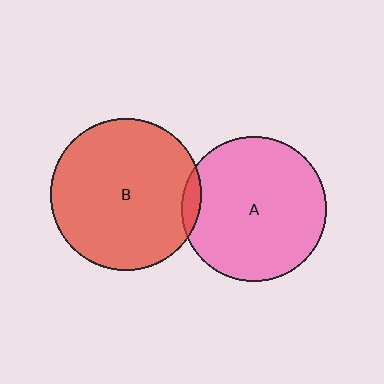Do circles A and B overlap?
Yes.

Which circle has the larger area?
Circle B (red).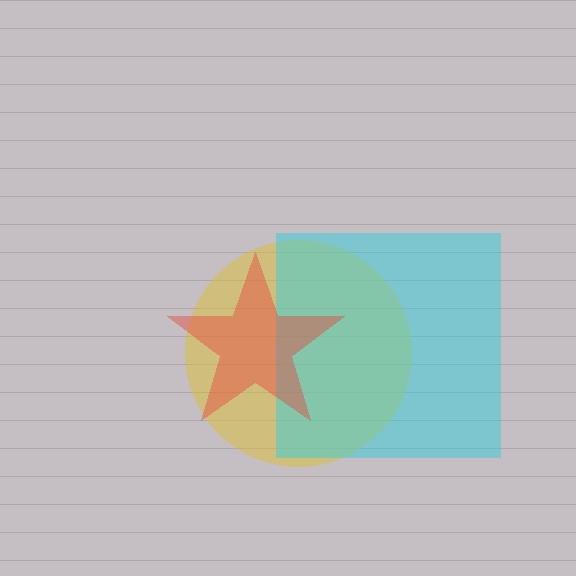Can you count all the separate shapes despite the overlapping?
Yes, there are 3 separate shapes.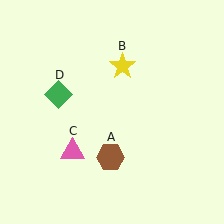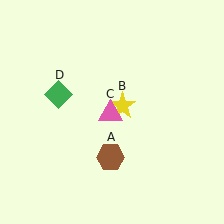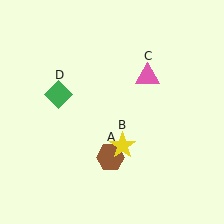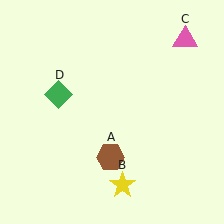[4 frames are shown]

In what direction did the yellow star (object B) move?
The yellow star (object B) moved down.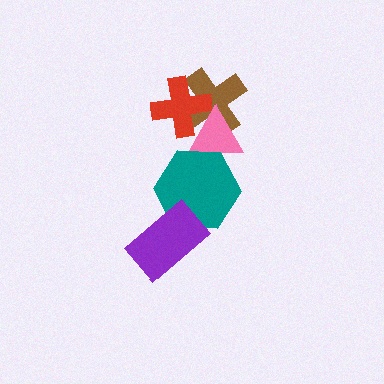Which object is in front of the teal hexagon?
The purple rectangle is in front of the teal hexagon.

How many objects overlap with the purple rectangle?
1 object overlaps with the purple rectangle.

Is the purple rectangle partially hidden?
No, no other shape covers it.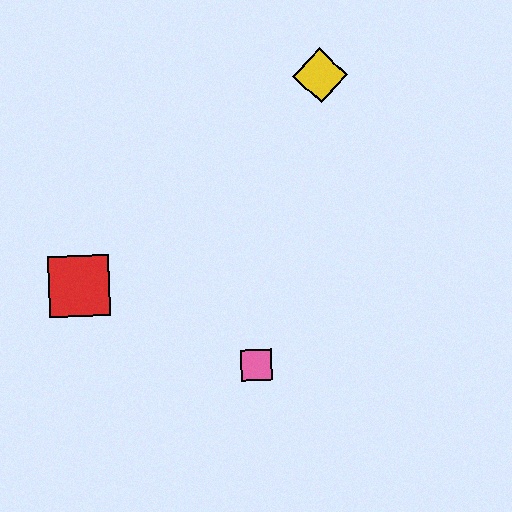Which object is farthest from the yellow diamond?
The red square is farthest from the yellow diamond.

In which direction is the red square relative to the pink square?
The red square is to the left of the pink square.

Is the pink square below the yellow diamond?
Yes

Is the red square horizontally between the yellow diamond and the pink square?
No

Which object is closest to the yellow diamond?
The pink square is closest to the yellow diamond.